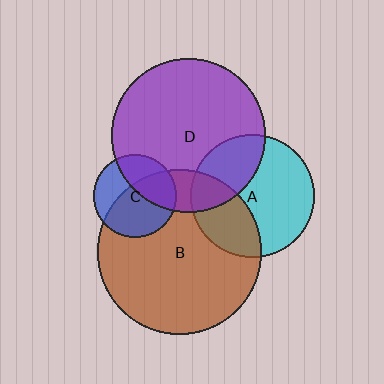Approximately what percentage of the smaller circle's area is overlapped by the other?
Approximately 30%.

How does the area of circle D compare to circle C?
Approximately 3.4 times.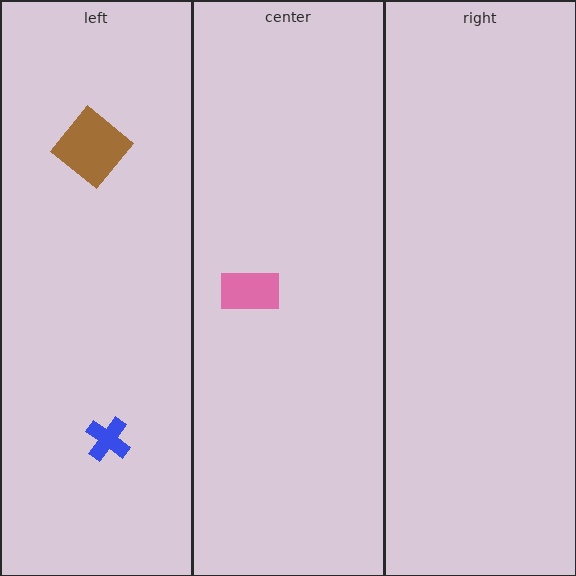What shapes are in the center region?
The pink rectangle.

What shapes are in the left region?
The brown diamond, the blue cross.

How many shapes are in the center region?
1.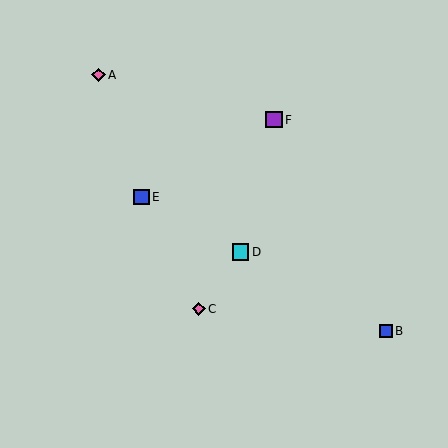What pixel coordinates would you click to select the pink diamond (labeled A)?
Click at (98, 75) to select the pink diamond A.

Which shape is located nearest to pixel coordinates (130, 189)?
The blue square (labeled E) at (141, 197) is nearest to that location.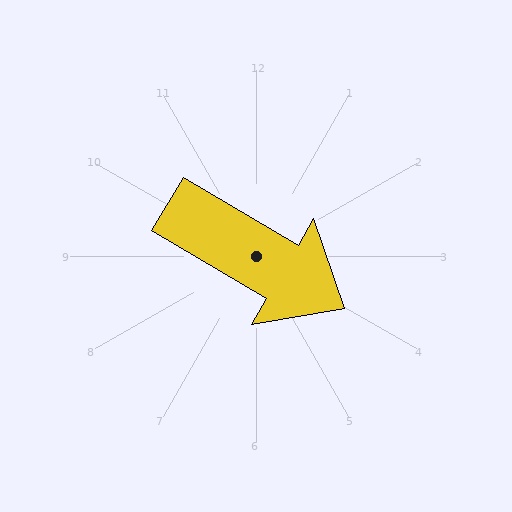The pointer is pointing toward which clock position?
Roughly 4 o'clock.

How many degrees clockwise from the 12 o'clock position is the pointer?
Approximately 121 degrees.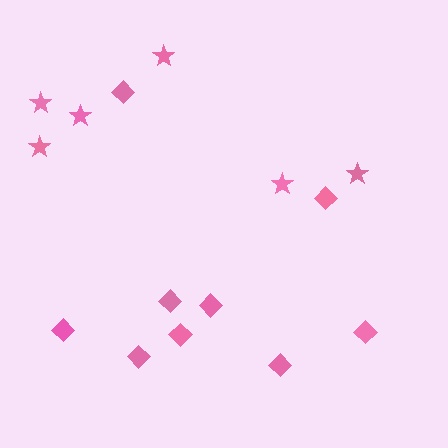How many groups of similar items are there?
There are 2 groups: one group of stars (6) and one group of diamonds (9).